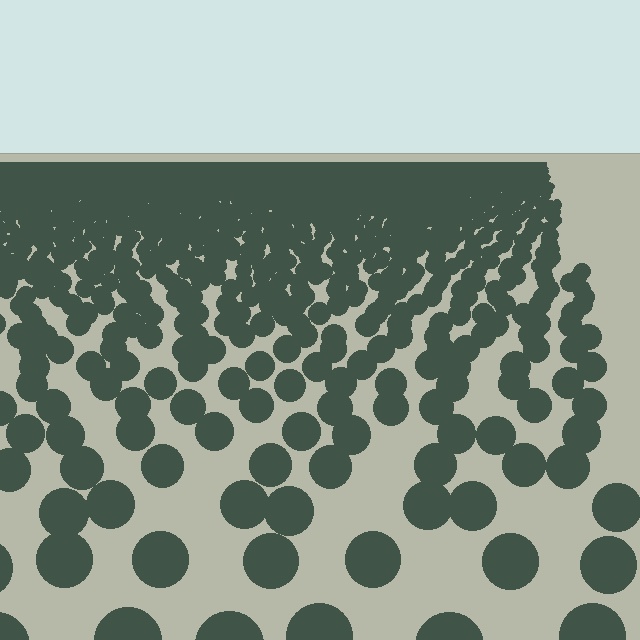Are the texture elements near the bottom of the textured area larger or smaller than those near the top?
Larger. Near the bottom, elements are closer to the viewer and appear at a bigger on-screen size.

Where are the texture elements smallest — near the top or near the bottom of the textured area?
Near the top.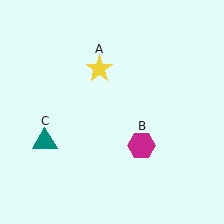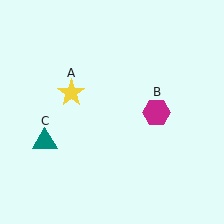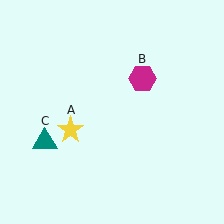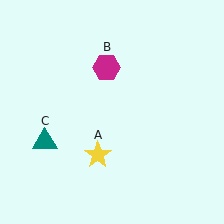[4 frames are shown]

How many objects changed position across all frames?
2 objects changed position: yellow star (object A), magenta hexagon (object B).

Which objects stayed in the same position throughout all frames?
Teal triangle (object C) remained stationary.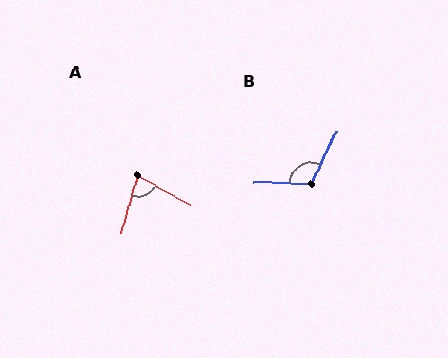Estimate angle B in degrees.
Approximately 114 degrees.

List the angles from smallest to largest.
A (76°), B (114°).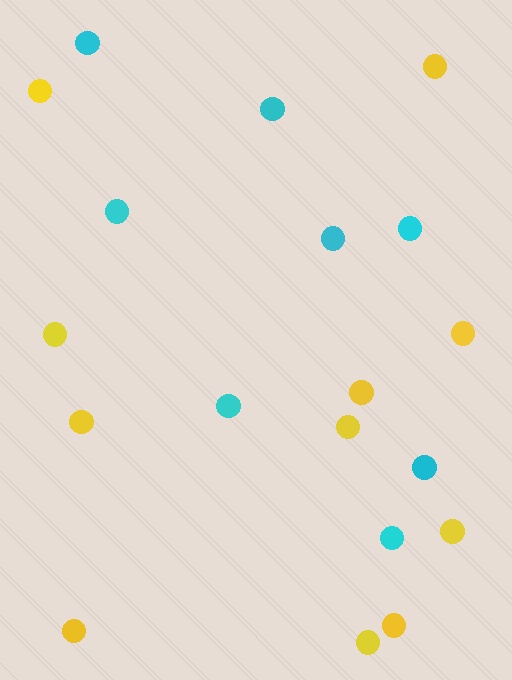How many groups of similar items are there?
There are 2 groups: one group of yellow circles (11) and one group of cyan circles (8).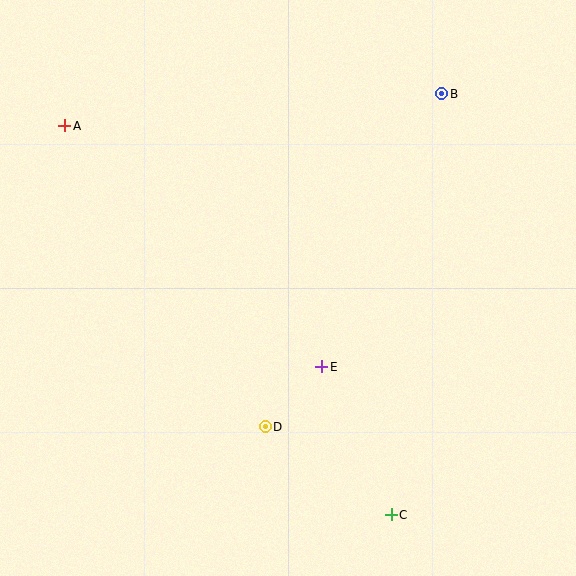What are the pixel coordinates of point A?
Point A is at (65, 126).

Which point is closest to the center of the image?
Point E at (322, 367) is closest to the center.